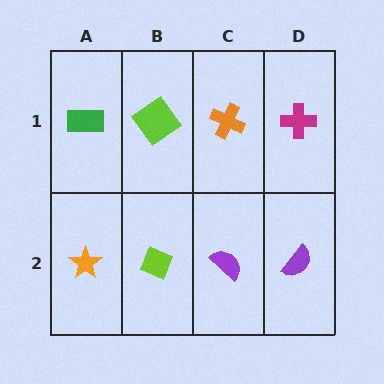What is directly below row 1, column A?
An orange star.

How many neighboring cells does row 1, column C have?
3.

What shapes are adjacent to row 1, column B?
A lime diamond (row 2, column B), a green rectangle (row 1, column A), an orange cross (row 1, column C).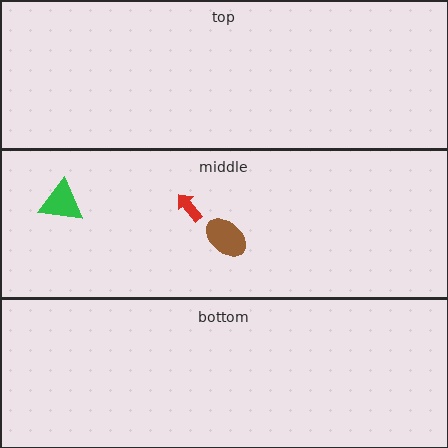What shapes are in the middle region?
The green triangle, the red arrow, the brown ellipse.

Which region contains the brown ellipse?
The middle region.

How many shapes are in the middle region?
3.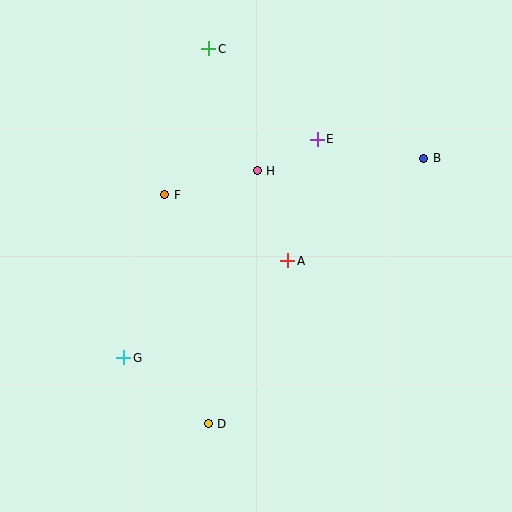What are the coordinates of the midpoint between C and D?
The midpoint between C and D is at (209, 236).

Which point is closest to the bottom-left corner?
Point G is closest to the bottom-left corner.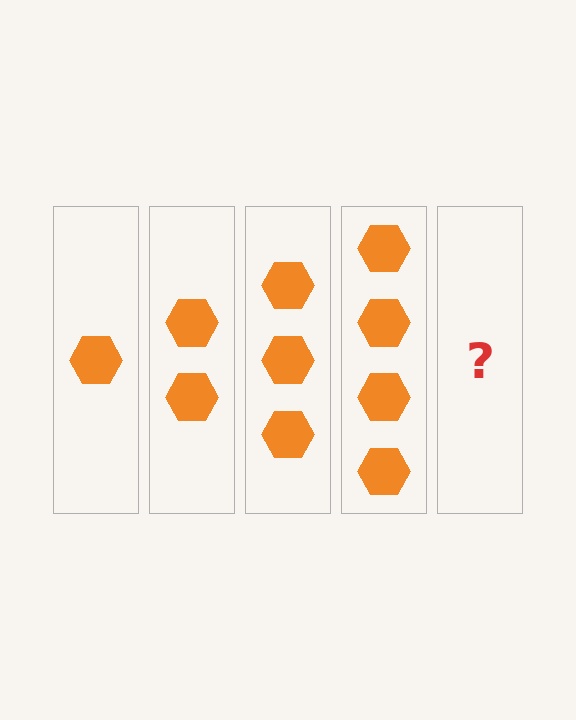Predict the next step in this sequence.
The next step is 5 hexagons.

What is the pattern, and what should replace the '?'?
The pattern is that each step adds one more hexagon. The '?' should be 5 hexagons.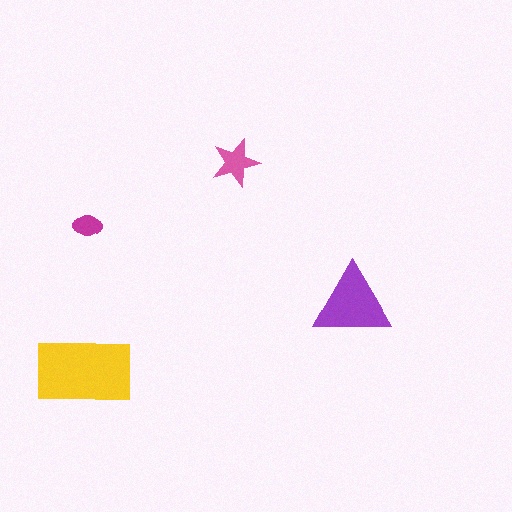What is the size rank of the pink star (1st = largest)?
3rd.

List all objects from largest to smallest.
The yellow rectangle, the purple triangle, the pink star, the magenta ellipse.